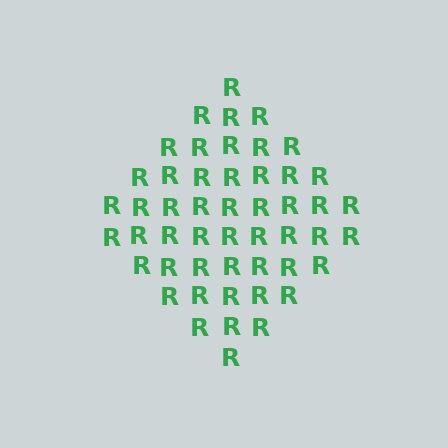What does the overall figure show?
The overall figure shows a diamond.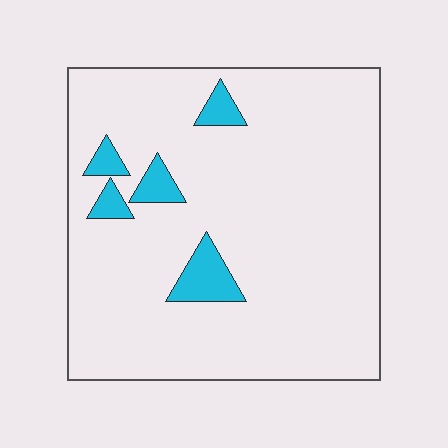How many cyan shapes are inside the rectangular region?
5.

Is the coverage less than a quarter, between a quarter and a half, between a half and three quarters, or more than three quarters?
Less than a quarter.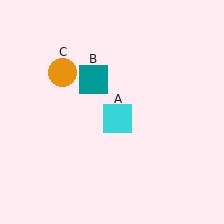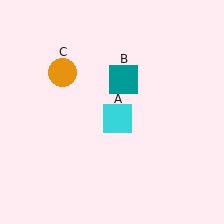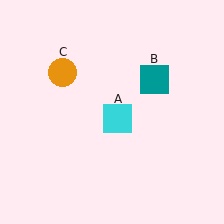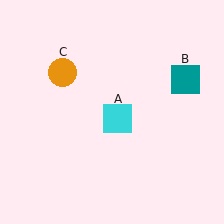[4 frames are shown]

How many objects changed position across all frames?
1 object changed position: teal square (object B).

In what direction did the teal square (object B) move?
The teal square (object B) moved right.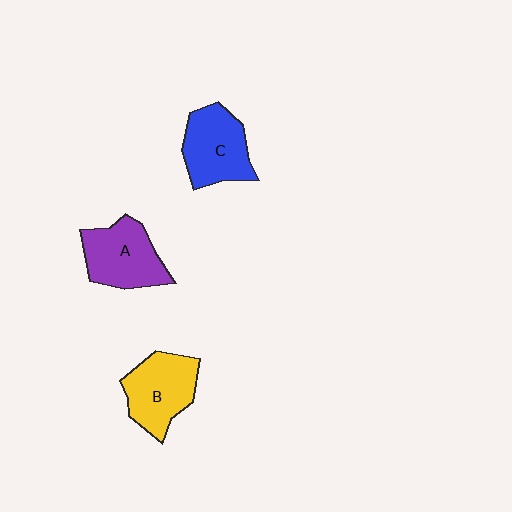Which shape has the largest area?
Shape A (purple).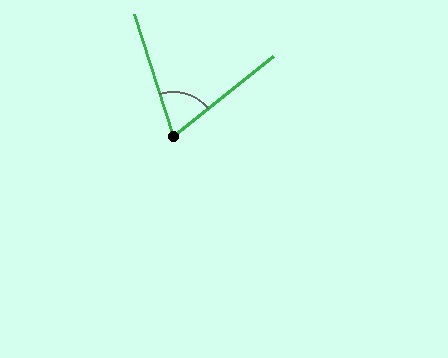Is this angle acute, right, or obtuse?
It is acute.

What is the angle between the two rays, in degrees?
Approximately 69 degrees.